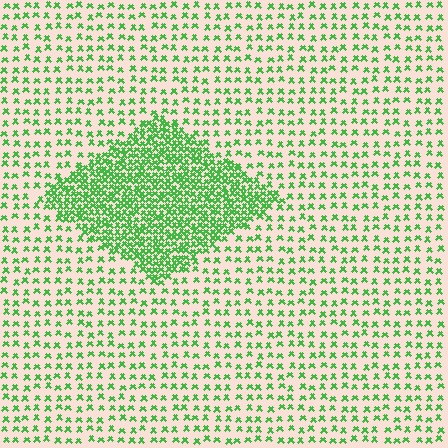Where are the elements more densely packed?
The elements are more densely packed inside the diamond boundary.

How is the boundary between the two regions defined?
The boundary is defined by a change in element density (approximately 2.8x ratio). All elements are the same color, size, and shape.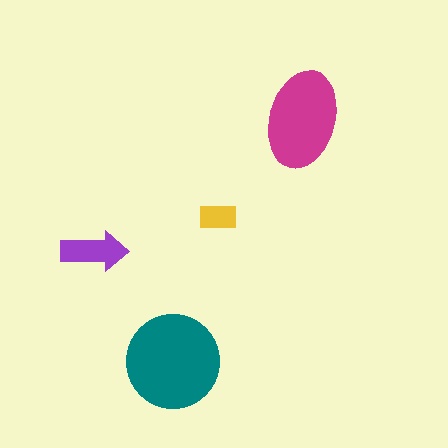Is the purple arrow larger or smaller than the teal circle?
Smaller.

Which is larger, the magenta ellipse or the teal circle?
The teal circle.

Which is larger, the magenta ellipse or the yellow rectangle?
The magenta ellipse.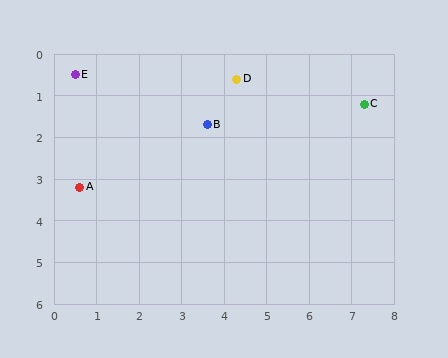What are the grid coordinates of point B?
Point B is at approximately (3.6, 1.7).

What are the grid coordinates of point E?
Point E is at approximately (0.5, 0.5).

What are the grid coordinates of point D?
Point D is at approximately (4.3, 0.6).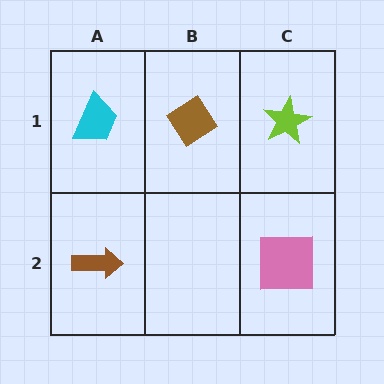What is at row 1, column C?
A lime star.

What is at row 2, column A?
A brown arrow.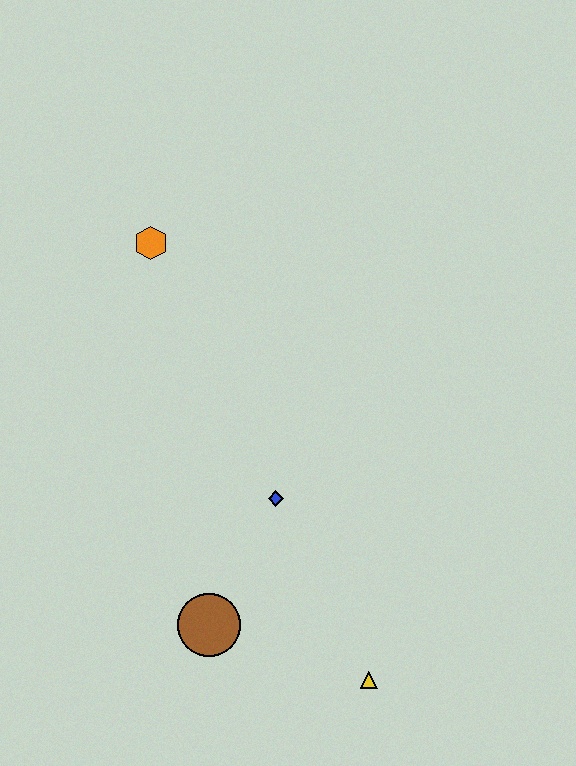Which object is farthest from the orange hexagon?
The yellow triangle is farthest from the orange hexagon.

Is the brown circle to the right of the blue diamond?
No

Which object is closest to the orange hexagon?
The blue diamond is closest to the orange hexagon.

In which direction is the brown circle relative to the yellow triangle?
The brown circle is to the left of the yellow triangle.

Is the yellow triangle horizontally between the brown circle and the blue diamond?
No